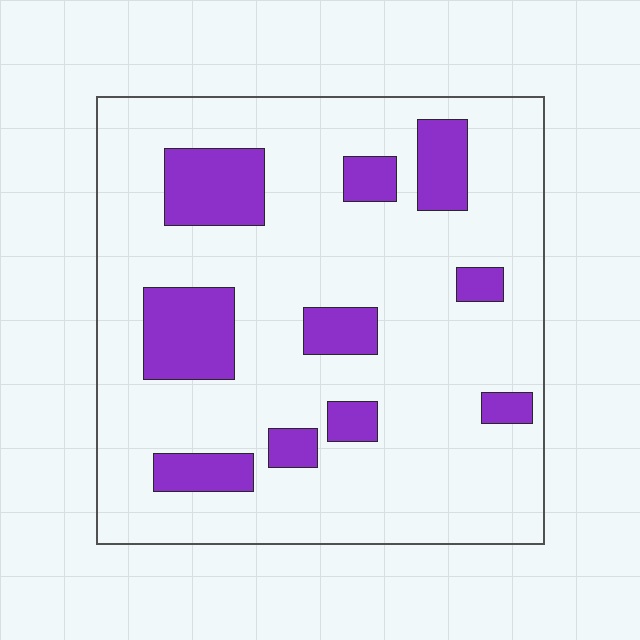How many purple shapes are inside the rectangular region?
10.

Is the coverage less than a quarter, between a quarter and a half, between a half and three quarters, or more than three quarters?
Less than a quarter.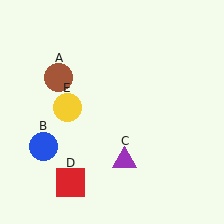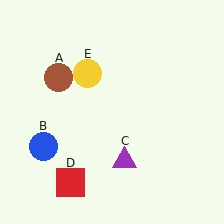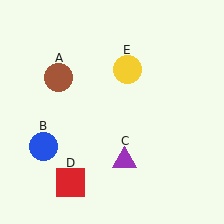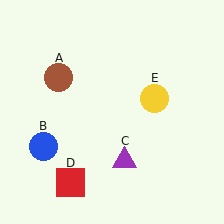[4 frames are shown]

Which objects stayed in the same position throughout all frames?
Brown circle (object A) and blue circle (object B) and purple triangle (object C) and red square (object D) remained stationary.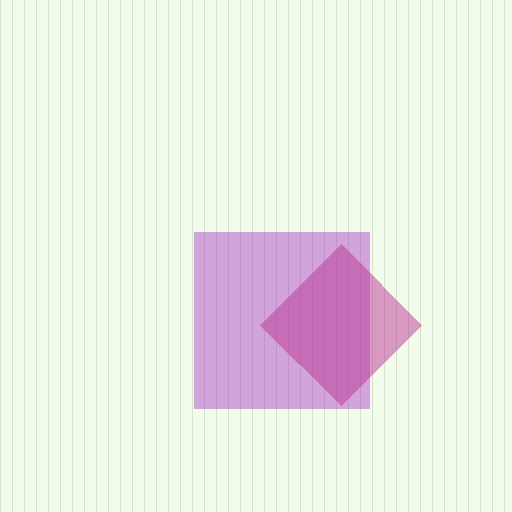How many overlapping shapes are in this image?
There are 2 overlapping shapes in the image.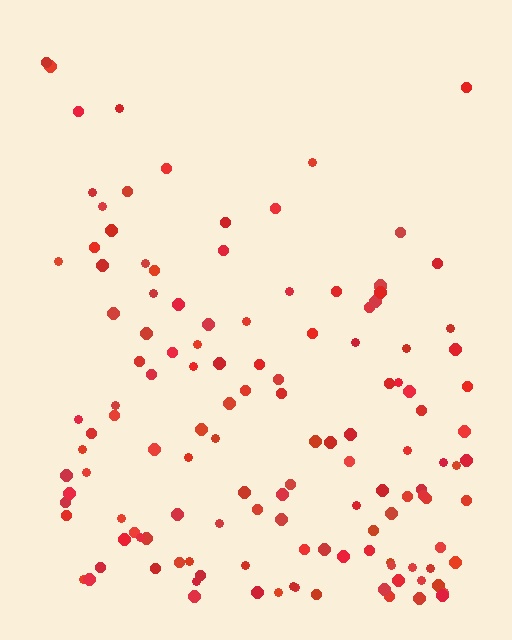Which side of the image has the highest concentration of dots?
The bottom.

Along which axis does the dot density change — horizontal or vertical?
Vertical.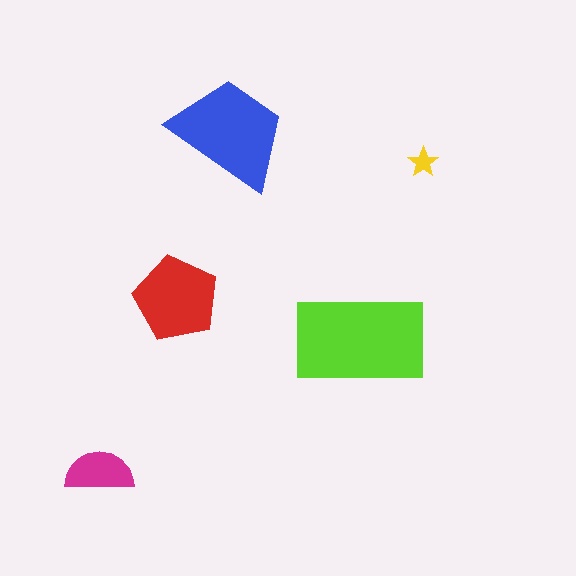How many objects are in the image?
There are 5 objects in the image.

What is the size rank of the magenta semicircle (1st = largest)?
4th.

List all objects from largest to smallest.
The lime rectangle, the blue trapezoid, the red pentagon, the magenta semicircle, the yellow star.